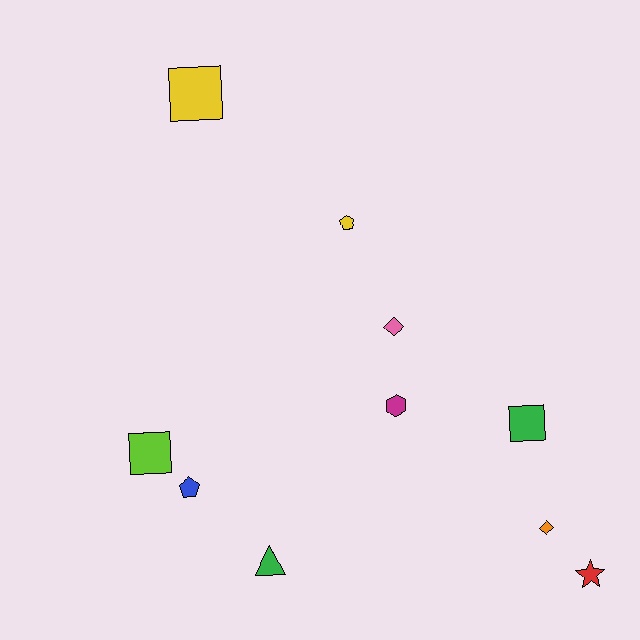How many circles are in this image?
There are no circles.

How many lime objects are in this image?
There is 1 lime object.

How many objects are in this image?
There are 10 objects.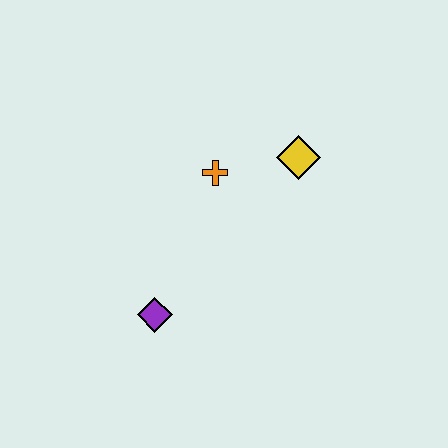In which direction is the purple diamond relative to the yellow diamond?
The purple diamond is below the yellow diamond.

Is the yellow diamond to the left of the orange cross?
No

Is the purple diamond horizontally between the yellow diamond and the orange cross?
No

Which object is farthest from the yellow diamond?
The purple diamond is farthest from the yellow diamond.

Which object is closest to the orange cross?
The yellow diamond is closest to the orange cross.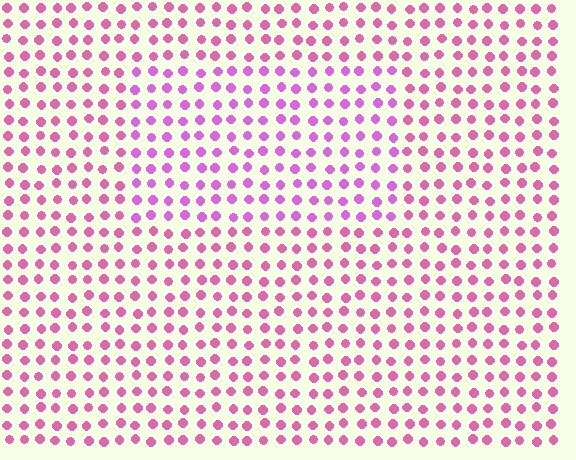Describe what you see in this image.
The image is filled with small pink elements in a uniform arrangement. A rectangle-shaped region is visible where the elements are tinted to a slightly different hue, forming a subtle color boundary.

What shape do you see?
I see a rectangle.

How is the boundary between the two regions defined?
The boundary is defined purely by a slight shift in hue (about 24 degrees). Spacing, size, and orientation are identical on both sides.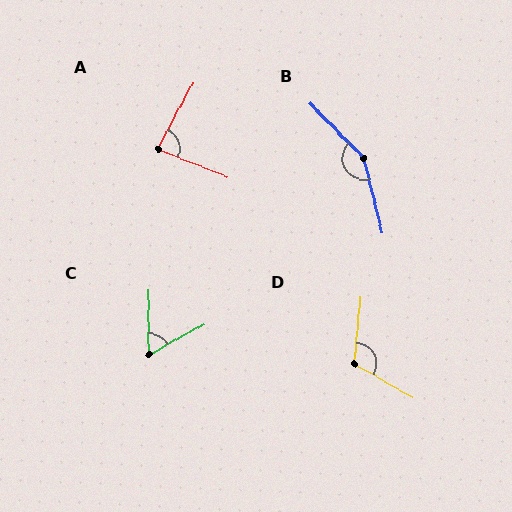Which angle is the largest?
B, at approximately 150 degrees.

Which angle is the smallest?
C, at approximately 61 degrees.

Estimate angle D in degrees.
Approximately 114 degrees.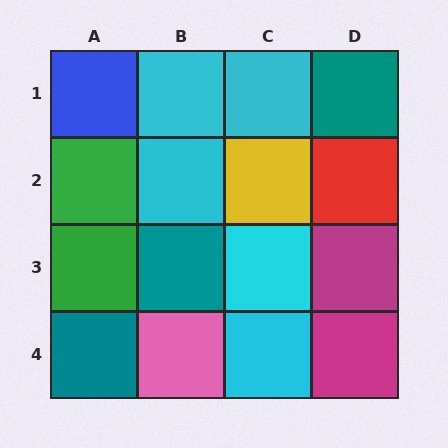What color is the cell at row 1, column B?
Cyan.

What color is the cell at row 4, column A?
Teal.